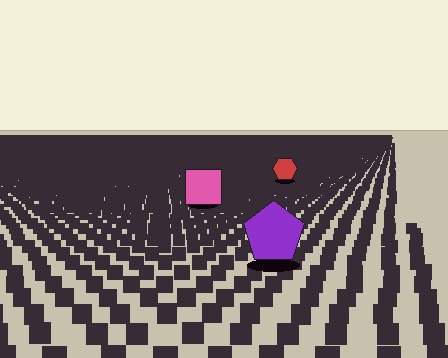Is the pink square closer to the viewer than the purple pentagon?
No. The purple pentagon is closer — you can tell from the texture gradient: the ground texture is coarser near it.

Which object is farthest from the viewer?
The red hexagon is farthest from the viewer. It appears smaller and the ground texture around it is denser.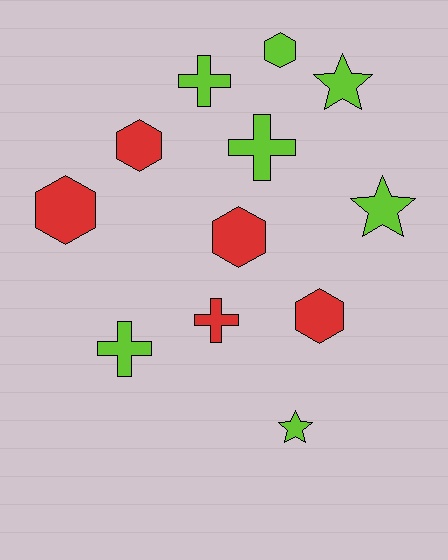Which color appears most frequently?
Lime, with 7 objects.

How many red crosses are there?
There is 1 red cross.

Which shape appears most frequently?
Hexagon, with 5 objects.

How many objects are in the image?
There are 12 objects.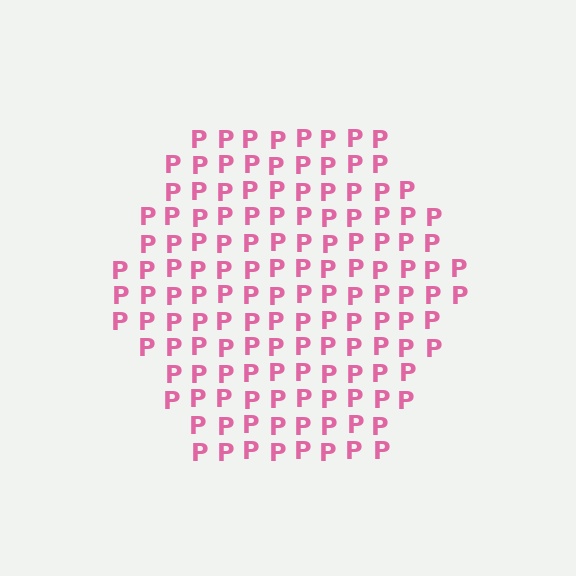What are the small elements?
The small elements are letter P's.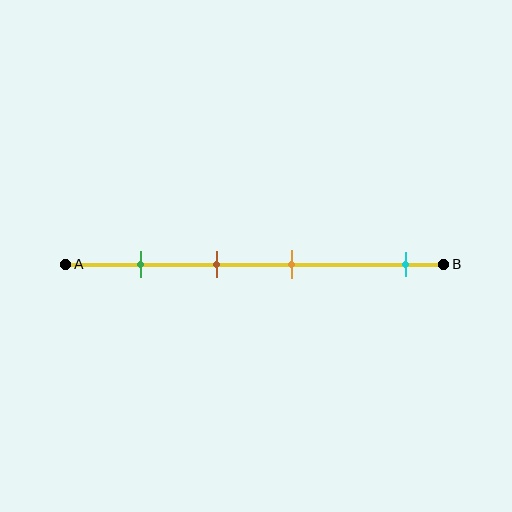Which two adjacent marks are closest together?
The brown and orange marks are the closest adjacent pair.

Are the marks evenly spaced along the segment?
No, the marks are not evenly spaced.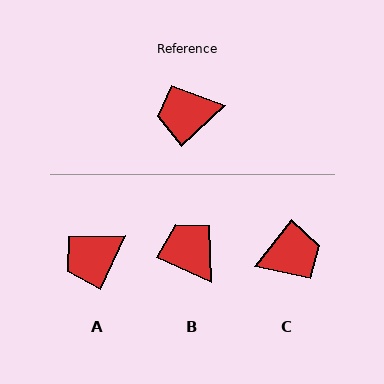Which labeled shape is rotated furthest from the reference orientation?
C, about 171 degrees away.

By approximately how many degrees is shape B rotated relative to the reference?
Approximately 68 degrees clockwise.